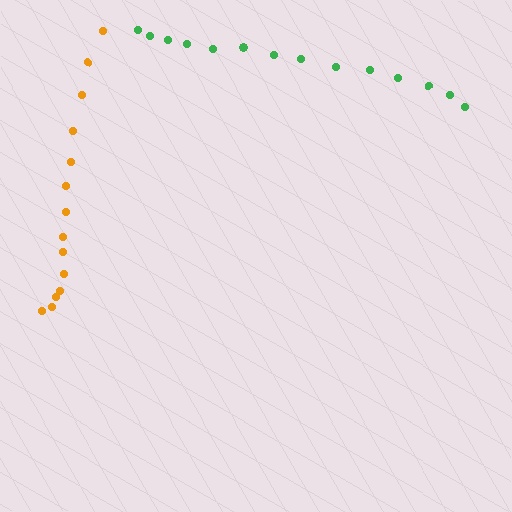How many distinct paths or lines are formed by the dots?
There are 2 distinct paths.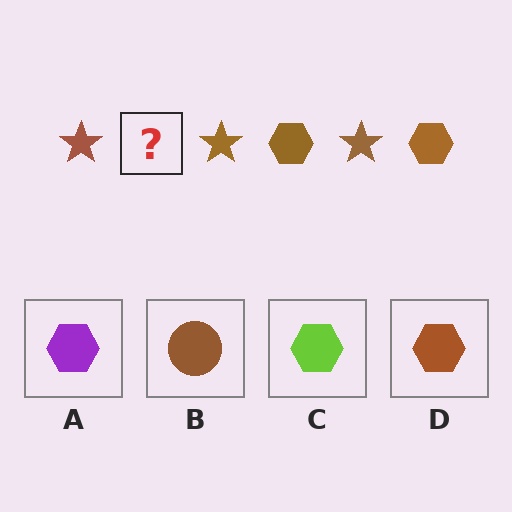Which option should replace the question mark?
Option D.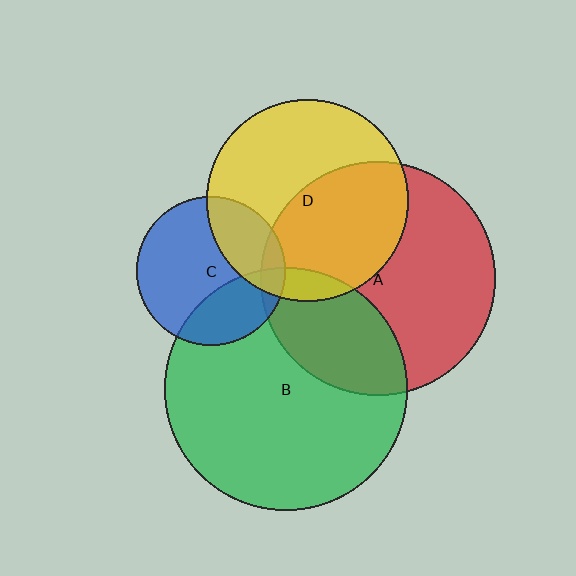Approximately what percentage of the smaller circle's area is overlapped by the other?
Approximately 45%.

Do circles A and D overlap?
Yes.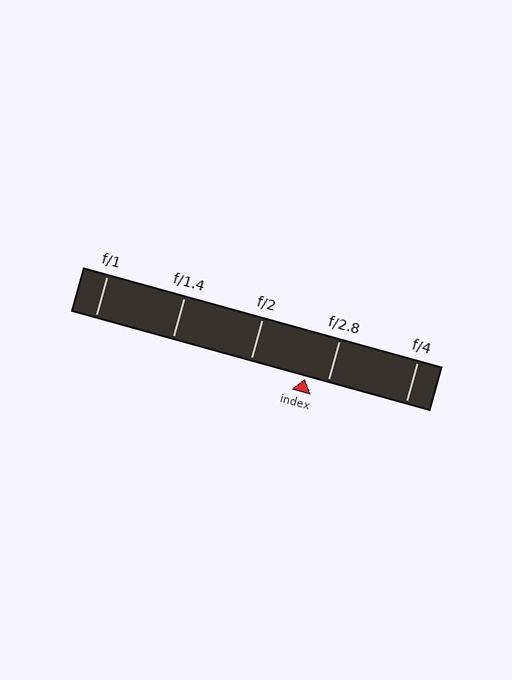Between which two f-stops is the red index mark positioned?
The index mark is between f/2 and f/2.8.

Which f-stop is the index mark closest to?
The index mark is closest to f/2.8.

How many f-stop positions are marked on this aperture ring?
There are 5 f-stop positions marked.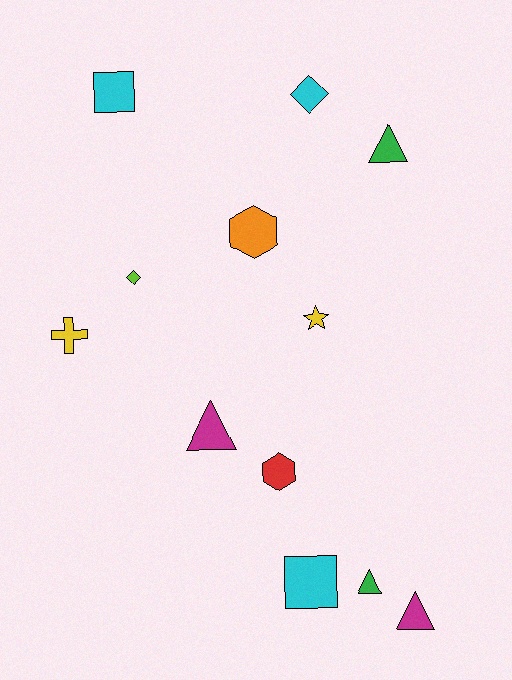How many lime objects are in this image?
There is 1 lime object.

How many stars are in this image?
There is 1 star.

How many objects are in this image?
There are 12 objects.